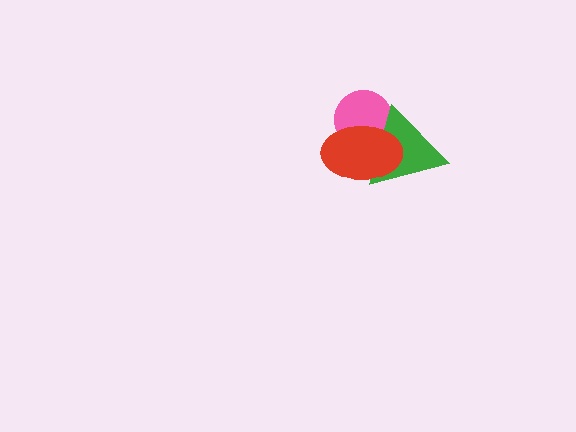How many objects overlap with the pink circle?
2 objects overlap with the pink circle.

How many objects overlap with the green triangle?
2 objects overlap with the green triangle.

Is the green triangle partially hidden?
Yes, it is partially covered by another shape.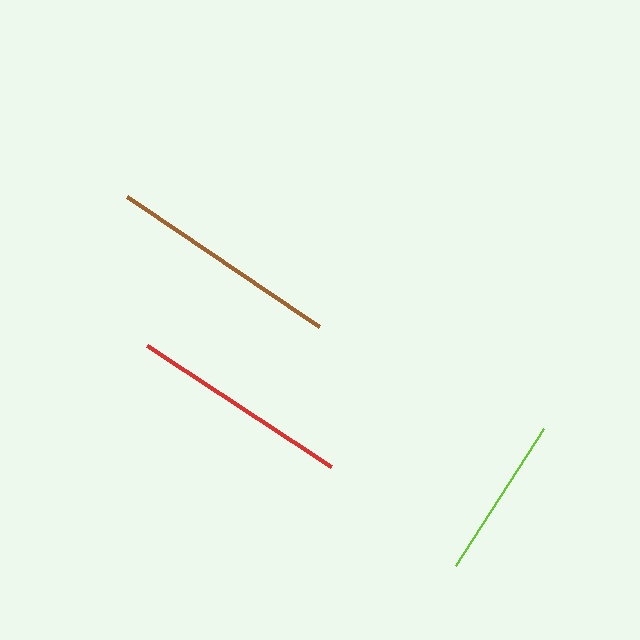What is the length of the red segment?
The red segment is approximately 221 pixels long.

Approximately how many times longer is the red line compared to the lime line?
The red line is approximately 1.3 times the length of the lime line.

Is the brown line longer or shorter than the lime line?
The brown line is longer than the lime line.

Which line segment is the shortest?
The lime line is the shortest at approximately 164 pixels.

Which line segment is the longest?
The brown line is the longest at approximately 232 pixels.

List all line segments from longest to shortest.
From longest to shortest: brown, red, lime.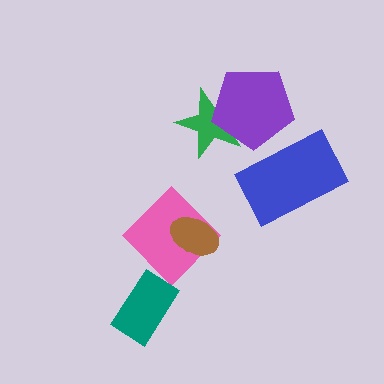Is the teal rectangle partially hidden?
No, no other shape covers it.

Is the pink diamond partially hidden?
Yes, it is partially covered by another shape.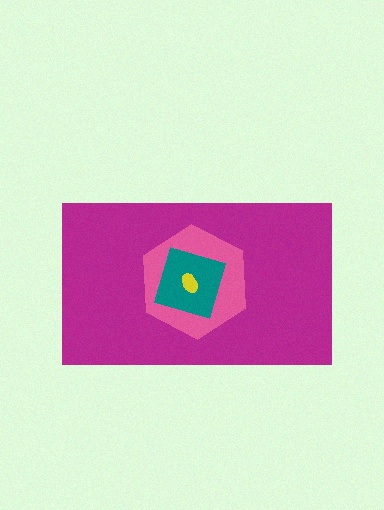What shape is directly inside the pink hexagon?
The teal diamond.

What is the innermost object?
The yellow ellipse.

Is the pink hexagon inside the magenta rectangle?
Yes.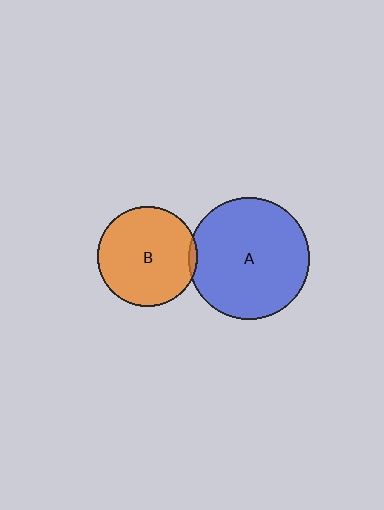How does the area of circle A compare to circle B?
Approximately 1.5 times.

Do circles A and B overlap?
Yes.